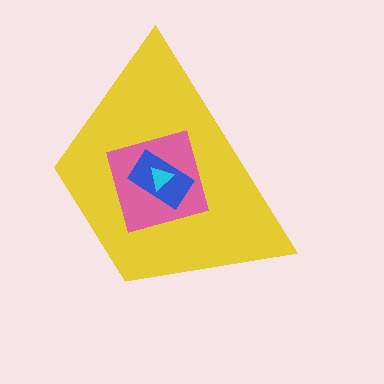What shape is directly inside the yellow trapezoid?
The pink diamond.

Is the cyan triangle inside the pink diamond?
Yes.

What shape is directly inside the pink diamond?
The blue rectangle.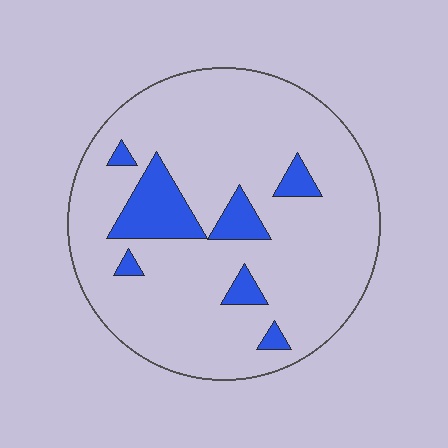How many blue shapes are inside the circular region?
7.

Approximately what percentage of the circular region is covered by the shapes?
Approximately 15%.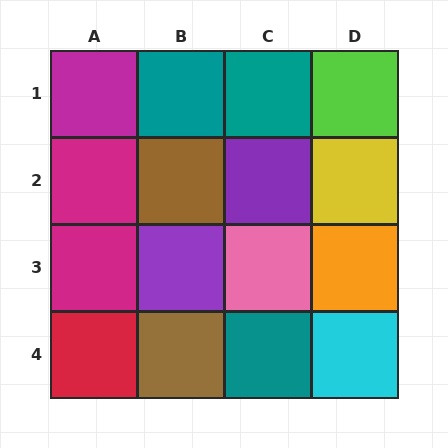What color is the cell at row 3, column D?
Orange.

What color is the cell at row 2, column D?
Yellow.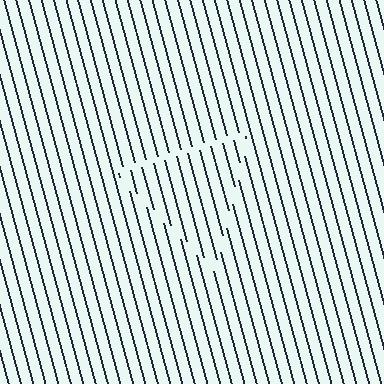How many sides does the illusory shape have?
3 sides — the line-ends trace a triangle.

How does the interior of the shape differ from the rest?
The interior of the shape contains the same grating, shifted by half a period — the contour is defined by the phase discontinuity where line-ends from the inner and outer gratings abut.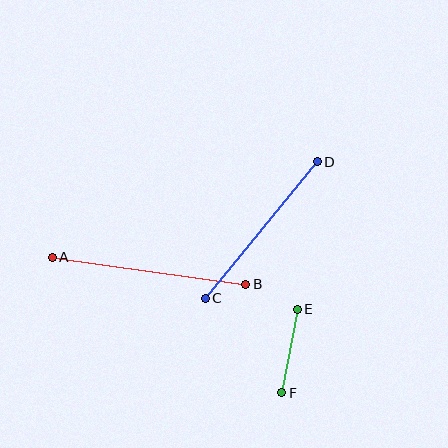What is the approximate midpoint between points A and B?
The midpoint is at approximately (149, 271) pixels.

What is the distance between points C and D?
The distance is approximately 177 pixels.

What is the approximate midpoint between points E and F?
The midpoint is at approximately (289, 351) pixels.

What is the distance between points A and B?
The distance is approximately 195 pixels.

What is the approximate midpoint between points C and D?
The midpoint is at approximately (261, 230) pixels.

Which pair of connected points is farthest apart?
Points A and B are farthest apart.